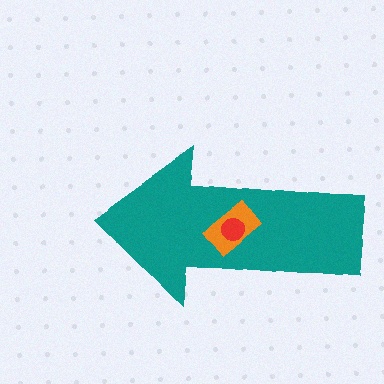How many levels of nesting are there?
3.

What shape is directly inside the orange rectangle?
The red circle.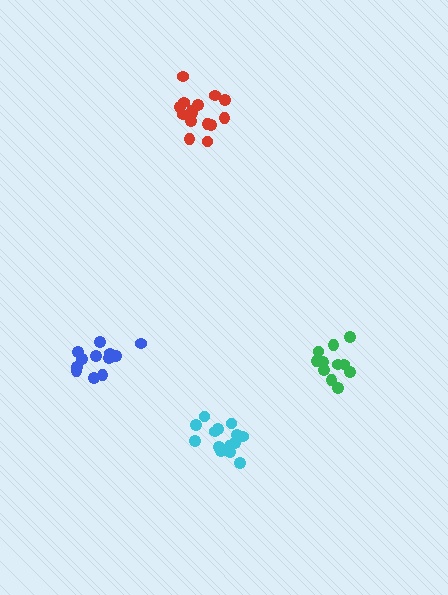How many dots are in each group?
Group 1: 15 dots, Group 2: 12 dots, Group 3: 14 dots, Group 4: 11 dots (52 total).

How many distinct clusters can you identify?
There are 4 distinct clusters.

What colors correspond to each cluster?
The clusters are colored: red, blue, cyan, green.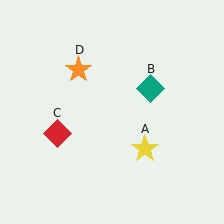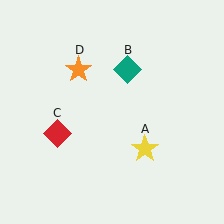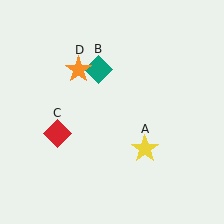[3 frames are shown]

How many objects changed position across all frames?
1 object changed position: teal diamond (object B).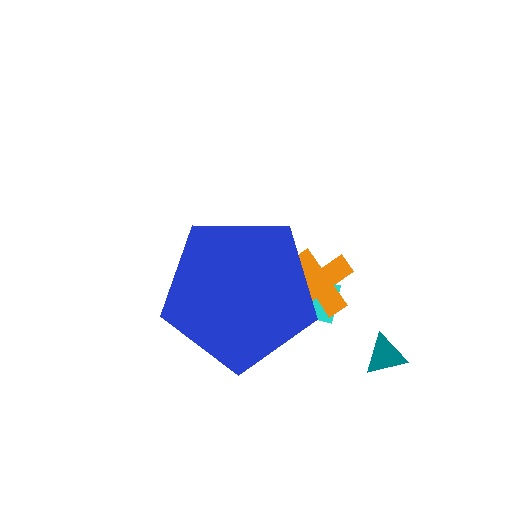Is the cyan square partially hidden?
Yes, the cyan square is partially hidden behind the blue pentagon.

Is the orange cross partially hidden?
Yes, the orange cross is partially hidden behind the blue pentagon.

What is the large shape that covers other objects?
A blue pentagon.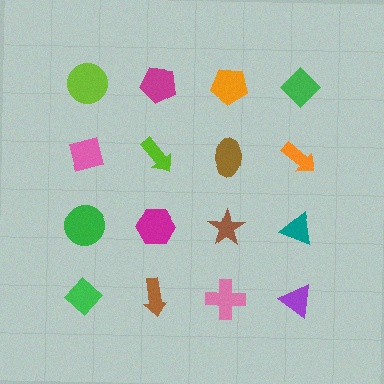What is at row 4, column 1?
A green diamond.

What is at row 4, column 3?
A pink cross.